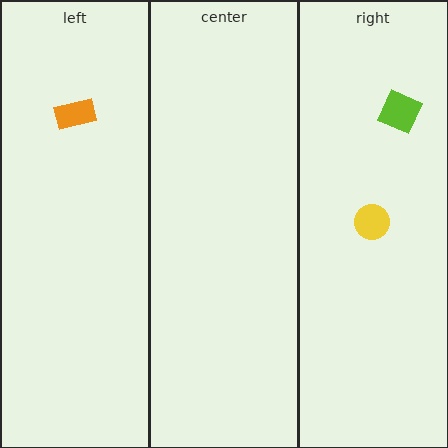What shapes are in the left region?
The orange rectangle.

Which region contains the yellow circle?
The right region.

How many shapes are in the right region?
2.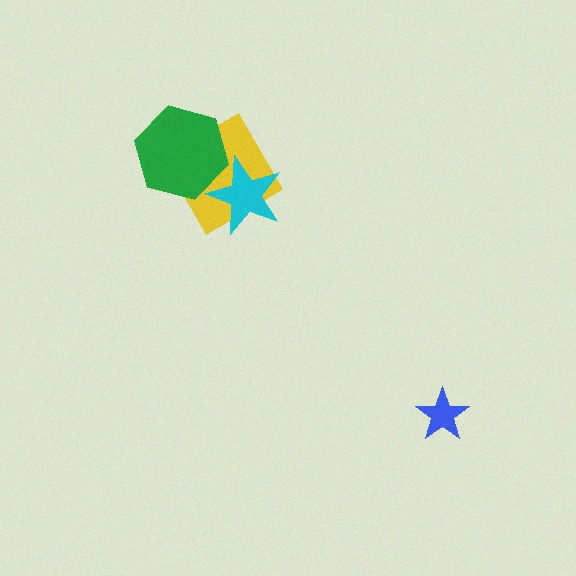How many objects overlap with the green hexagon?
2 objects overlap with the green hexagon.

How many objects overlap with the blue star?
0 objects overlap with the blue star.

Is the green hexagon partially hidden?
Yes, it is partially covered by another shape.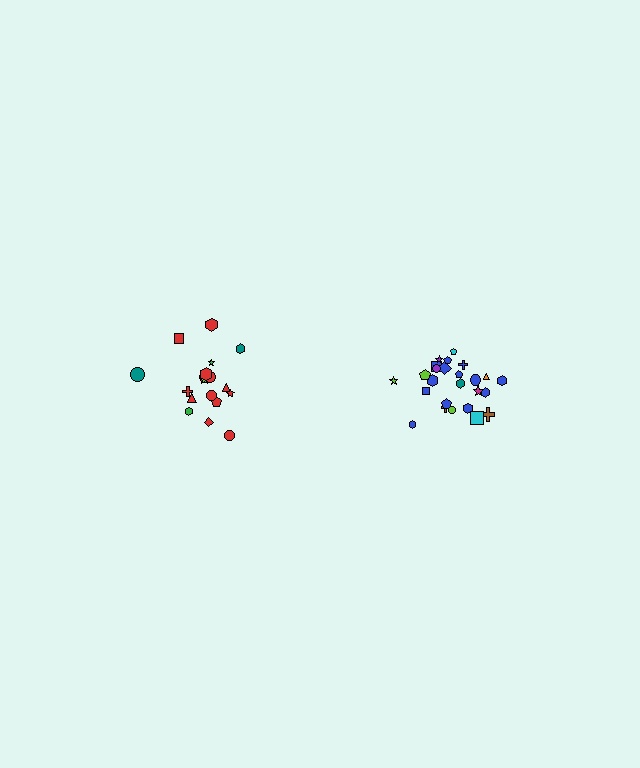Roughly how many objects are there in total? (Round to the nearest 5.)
Roughly 45 objects in total.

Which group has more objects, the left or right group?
The right group.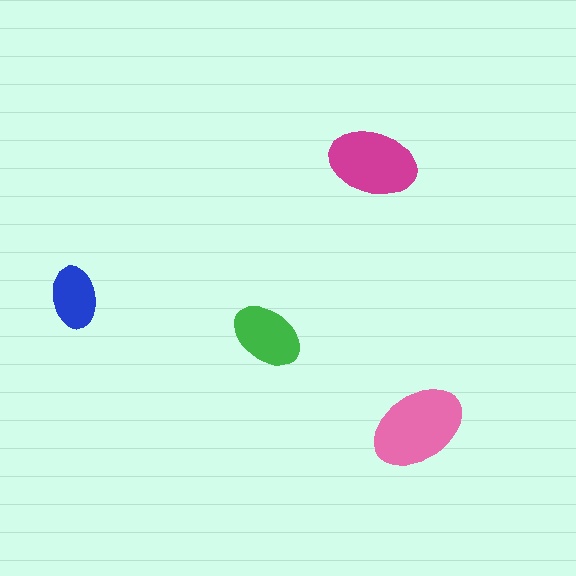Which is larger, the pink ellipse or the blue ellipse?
The pink one.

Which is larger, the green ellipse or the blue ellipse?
The green one.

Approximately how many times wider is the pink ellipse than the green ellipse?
About 1.5 times wider.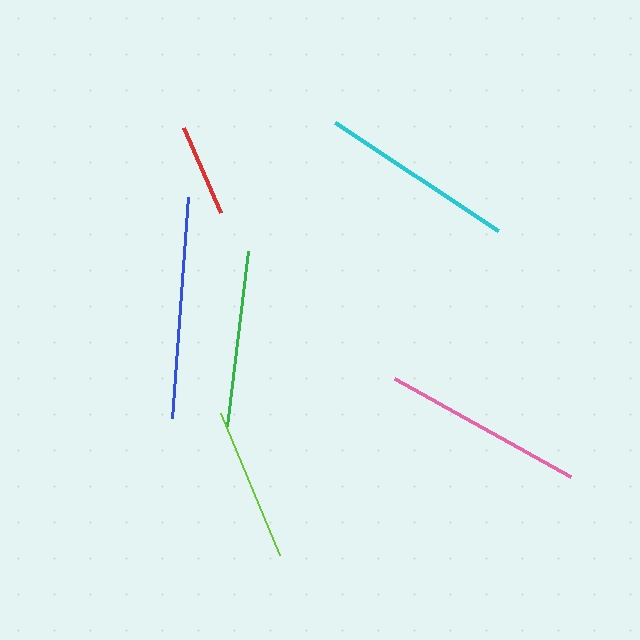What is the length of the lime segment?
The lime segment is approximately 153 pixels long.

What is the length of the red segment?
The red segment is approximately 92 pixels long.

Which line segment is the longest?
The blue line is the longest at approximately 221 pixels.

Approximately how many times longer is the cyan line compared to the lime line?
The cyan line is approximately 1.3 times the length of the lime line.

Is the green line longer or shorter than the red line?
The green line is longer than the red line.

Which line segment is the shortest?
The red line is the shortest at approximately 92 pixels.